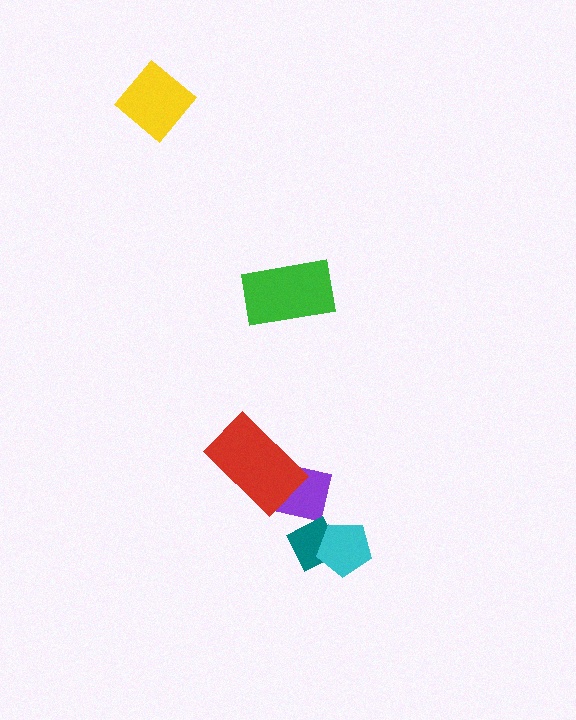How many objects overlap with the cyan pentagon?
1 object overlaps with the cyan pentagon.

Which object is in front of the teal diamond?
The cyan pentagon is in front of the teal diamond.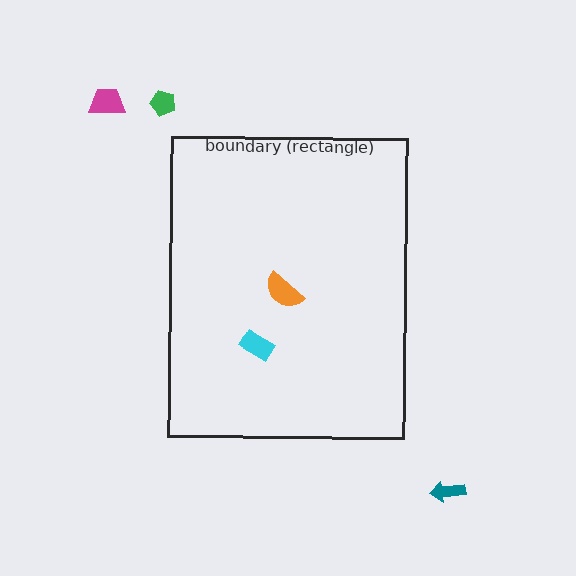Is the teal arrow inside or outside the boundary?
Outside.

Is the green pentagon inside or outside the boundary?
Outside.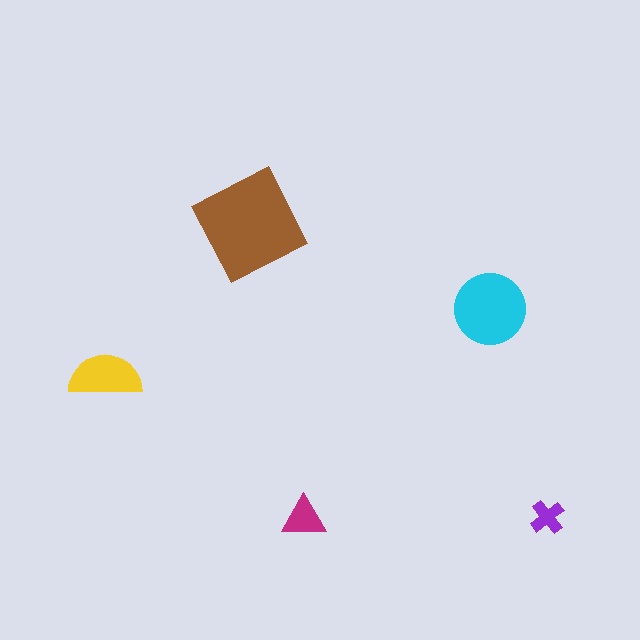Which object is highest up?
The brown square is topmost.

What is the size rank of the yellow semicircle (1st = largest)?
3rd.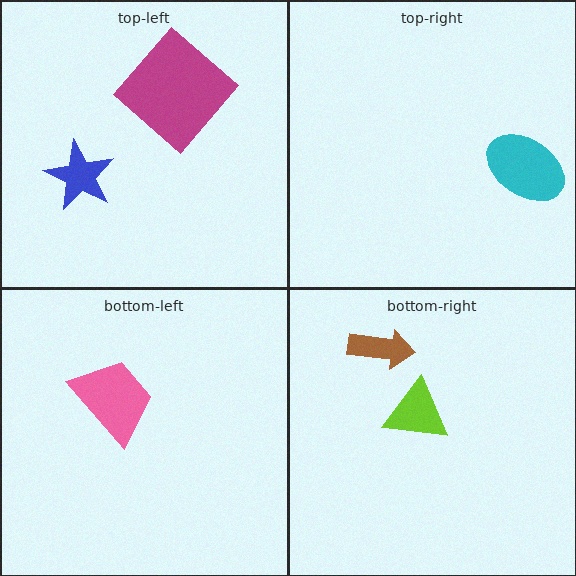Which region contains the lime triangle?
The bottom-right region.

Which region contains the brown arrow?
The bottom-right region.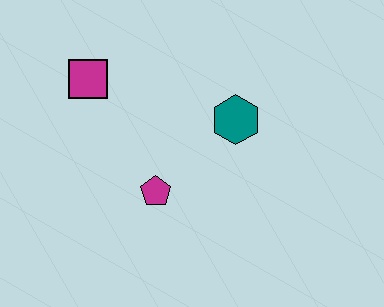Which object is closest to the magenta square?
The magenta pentagon is closest to the magenta square.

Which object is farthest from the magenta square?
The teal hexagon is farthest from the magenta square.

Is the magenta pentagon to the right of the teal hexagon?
No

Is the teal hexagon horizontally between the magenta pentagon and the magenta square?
No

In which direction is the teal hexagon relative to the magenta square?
The teal hexagon is to the right of the magenta square.